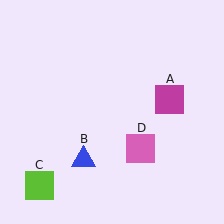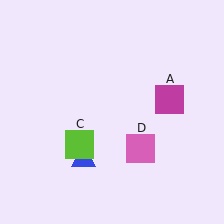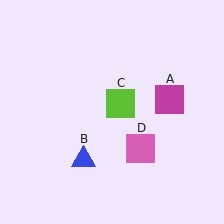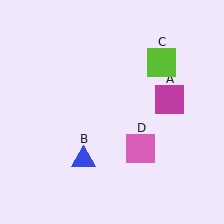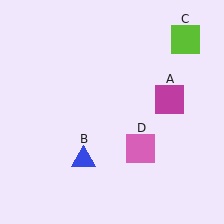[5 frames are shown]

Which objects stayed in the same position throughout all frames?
Magenta square (object A) and blue triangle (object B) and pink square (object D) remained stationary.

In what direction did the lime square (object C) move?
The lime square (object C) moved up and to the right.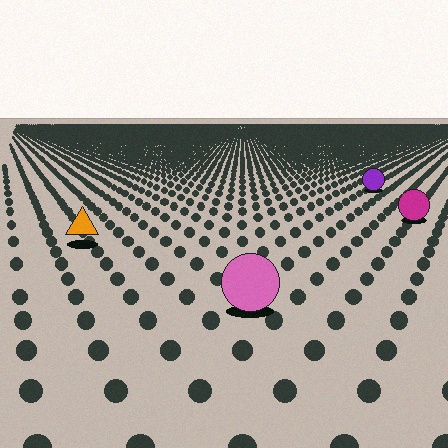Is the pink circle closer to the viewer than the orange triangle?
Yes. The pink circle is closer — you can tell from the texture gradient: the ground texture is coarser near it.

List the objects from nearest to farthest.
From nearest to farthest: the pink circle, the orange triangle, the magenta circle, the purple circle.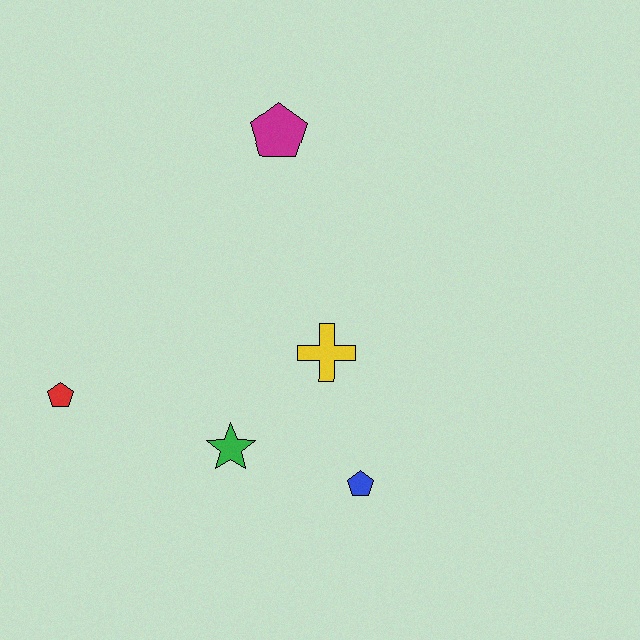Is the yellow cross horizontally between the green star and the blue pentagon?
Yes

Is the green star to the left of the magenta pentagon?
Yes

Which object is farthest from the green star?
The magenta pentagon is farthest from the green star.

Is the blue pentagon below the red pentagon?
Yes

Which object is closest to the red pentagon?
The green star is closest to the red pentagon.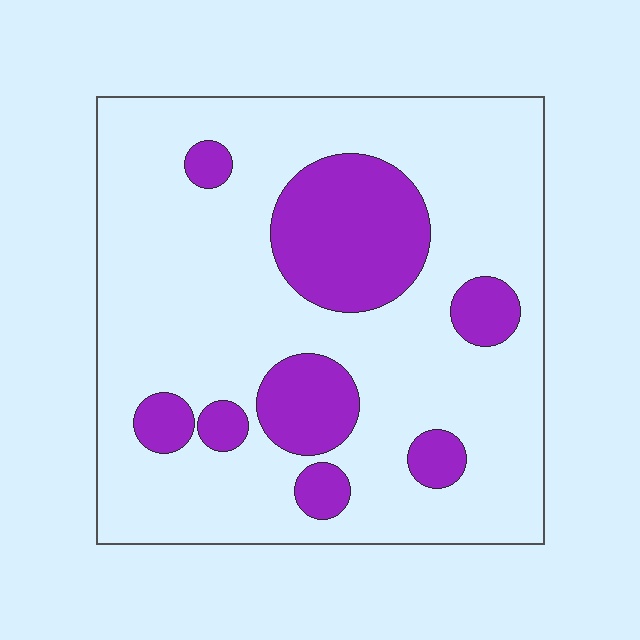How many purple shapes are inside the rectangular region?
8.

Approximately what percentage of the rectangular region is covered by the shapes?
Approximately 20%.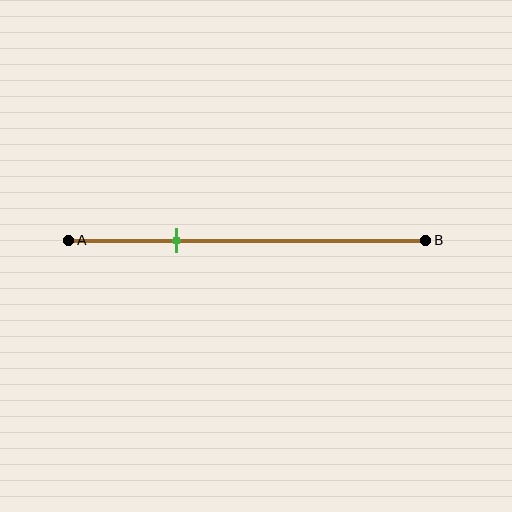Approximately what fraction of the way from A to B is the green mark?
The green mark is approximately 30% of the way from A to B.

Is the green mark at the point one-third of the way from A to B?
Yes, the mark is approximately at the one-third point.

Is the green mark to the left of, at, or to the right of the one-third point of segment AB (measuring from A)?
The green mark is approximately at the one-third point of segment AB.